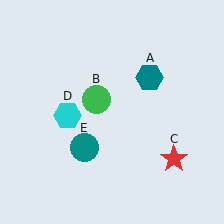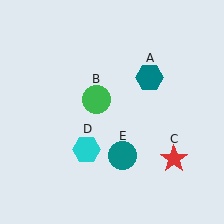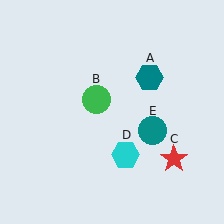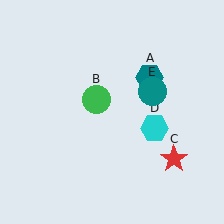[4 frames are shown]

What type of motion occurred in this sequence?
The cyan hexagon (object D), teal circle (object E) rotated counterclockwise around the center of the scene.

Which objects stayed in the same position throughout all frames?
Teal hexagon (object A) and green circle (object B) and red star (object C) remained stationary.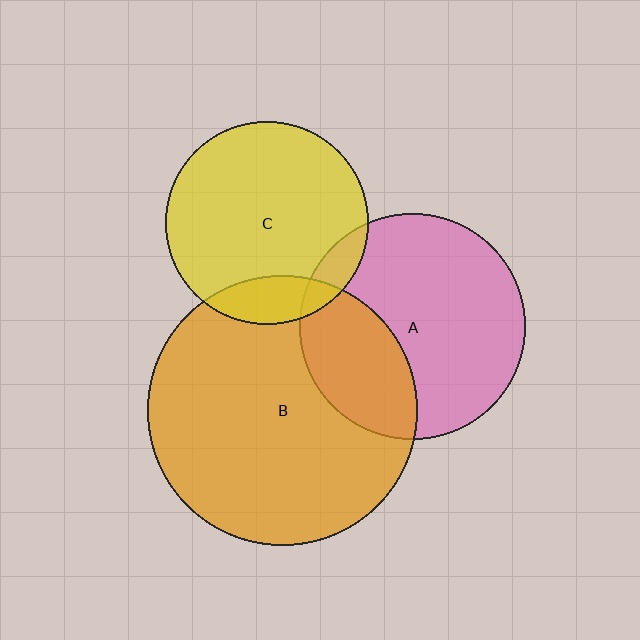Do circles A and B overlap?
Yes.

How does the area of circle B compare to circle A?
Approximately 1.4 times.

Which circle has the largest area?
Circle B (orange).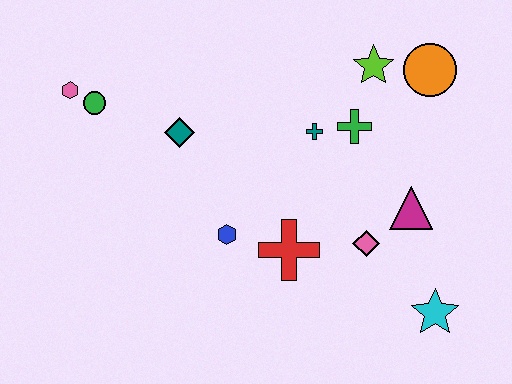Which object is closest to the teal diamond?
The green circle is closest to the teal diamond.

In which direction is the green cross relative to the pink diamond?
The green cross is above the pink diamond.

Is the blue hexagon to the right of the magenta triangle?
No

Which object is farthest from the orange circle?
The pink hexagon is farthest from the orange circle.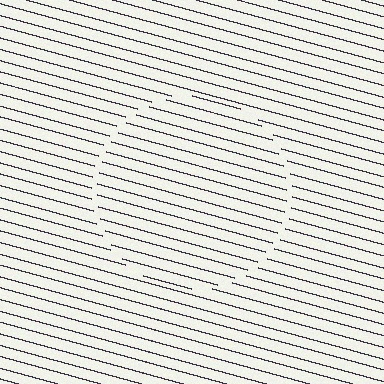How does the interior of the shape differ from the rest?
The interior of the shape contains the same grating, shifted by half a period — the contour is defined by the phase discontinuity where line-ends from the inner and outer gratings abut.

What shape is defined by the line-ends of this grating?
An illusory circle. The interior of the shape contains the same grating, shifted by half a period — the contour is defined by the phase discontinuity where line-ends from the inner and outer gratings abut.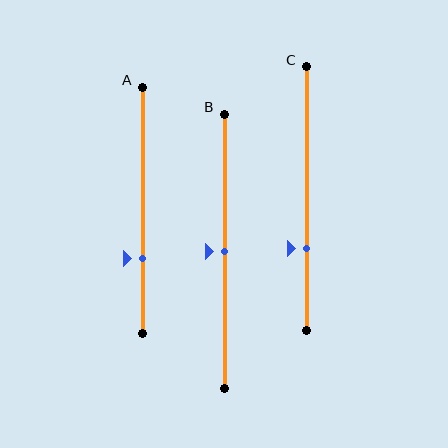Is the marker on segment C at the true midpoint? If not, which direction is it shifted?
No, the marker on segment C is shifted downward by about 19% of the segment length.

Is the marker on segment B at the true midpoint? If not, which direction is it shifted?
Yes, the marker on segment B is at the true midpoint.